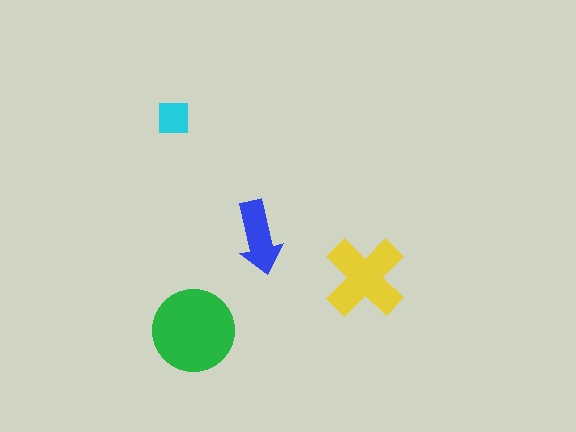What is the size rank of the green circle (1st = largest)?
1st.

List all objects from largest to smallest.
The green circle, the yellow cross, the blue arrow, the cyan square.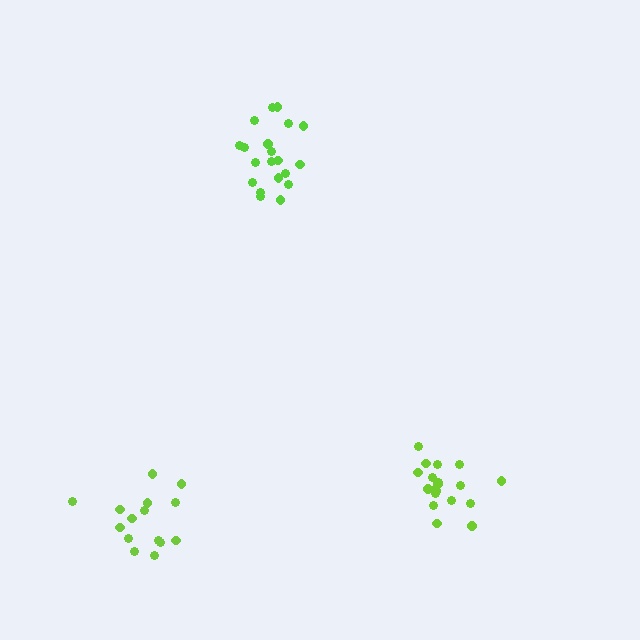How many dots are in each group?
Group 1: 15 dots, Group 2: 20 dots, Group 3: 19 dots (54 total).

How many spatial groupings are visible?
There are 3 spatial groupings.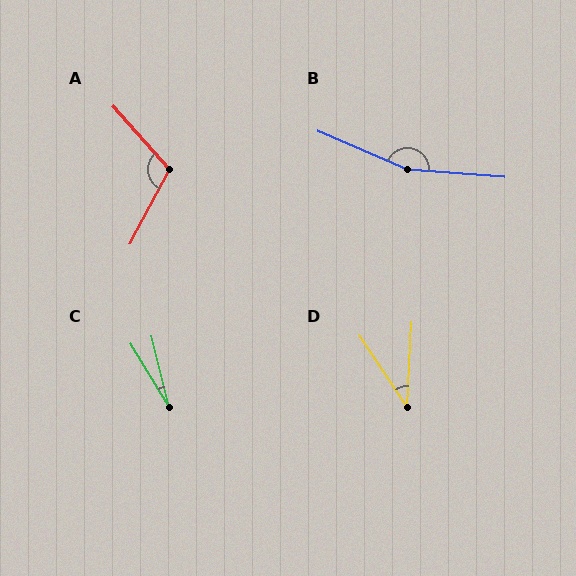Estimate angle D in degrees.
Approximately 37 degrees.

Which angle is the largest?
B, at approximately 161 degrees.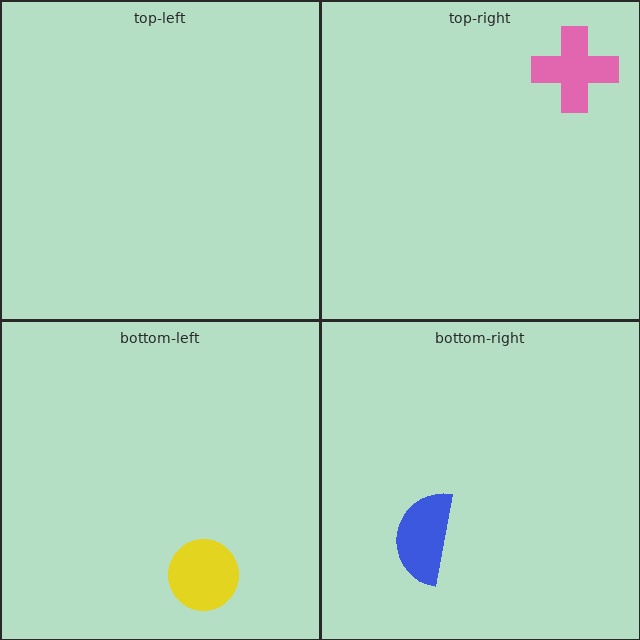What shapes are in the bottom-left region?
The yellow circle.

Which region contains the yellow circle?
The bottom-left region.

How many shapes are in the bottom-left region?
1.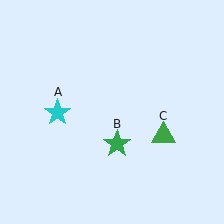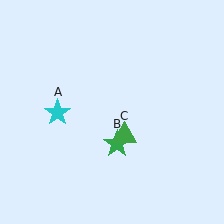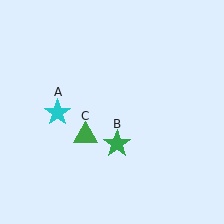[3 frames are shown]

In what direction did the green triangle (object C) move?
The green triangle (object C) moved left.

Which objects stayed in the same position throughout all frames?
Cyan star (object A) and green star (object B) remained stationary.